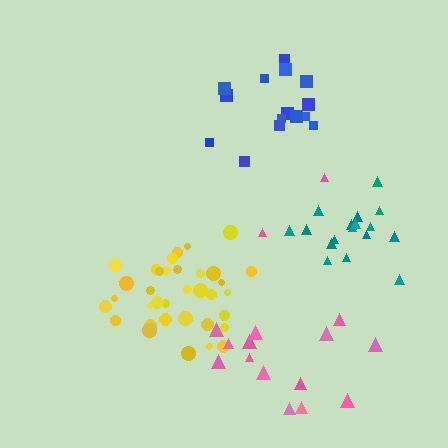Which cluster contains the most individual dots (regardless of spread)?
Yellow (35).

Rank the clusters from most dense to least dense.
teal, yellow, blue, pink.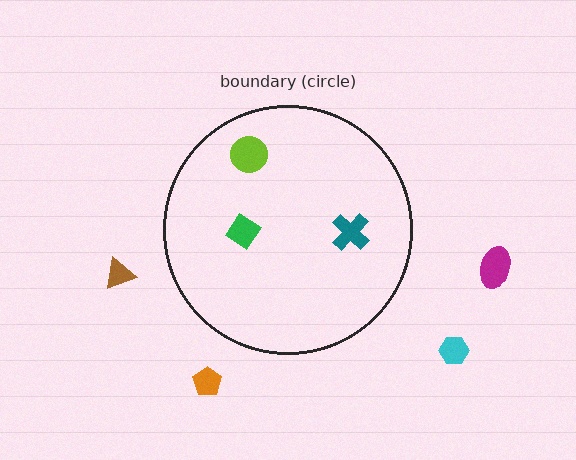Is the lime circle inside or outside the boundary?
Inside.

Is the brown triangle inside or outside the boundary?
Outside.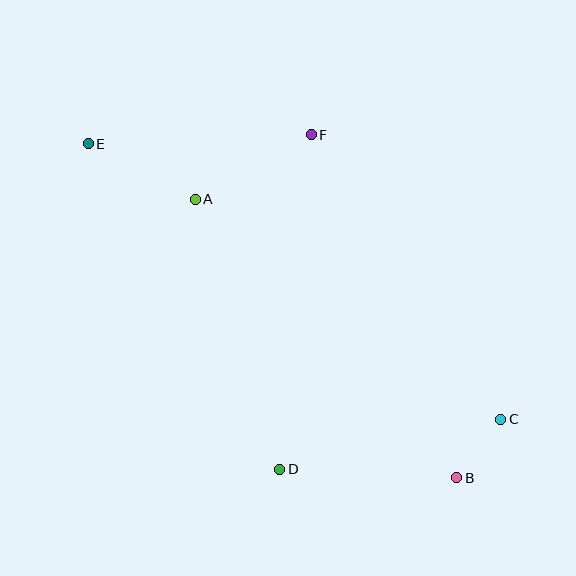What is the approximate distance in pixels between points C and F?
The distance between C and F is approximately 342 pixels.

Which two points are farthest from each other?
Points B and E are farthest from each other.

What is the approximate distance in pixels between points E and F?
The distance between E and F is approximately 223 pixels.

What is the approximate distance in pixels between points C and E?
The distance between C and E is approximately 496 pixels.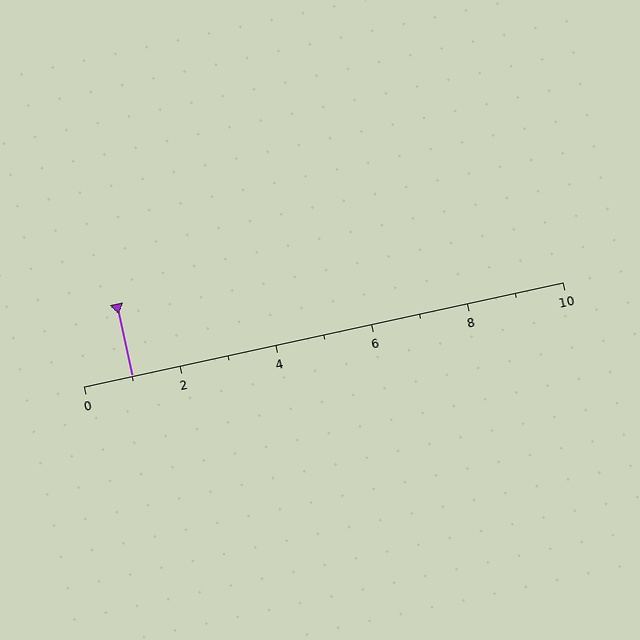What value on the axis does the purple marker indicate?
The marker indicates approximately 1.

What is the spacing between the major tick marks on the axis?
The major ticks are spaced 2 apart.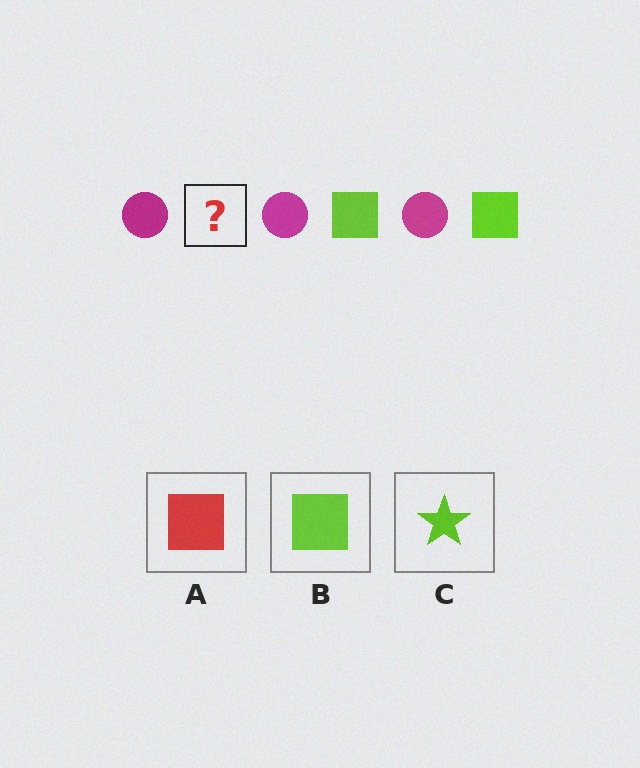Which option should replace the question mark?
Option B.